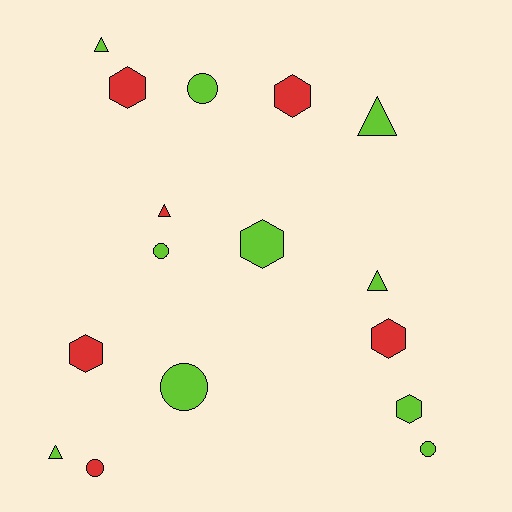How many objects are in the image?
There are 16 objects.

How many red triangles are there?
There is 1 red triangle.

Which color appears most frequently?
Lime, with 10 objects.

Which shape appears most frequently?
Hexagon, with 6 objects.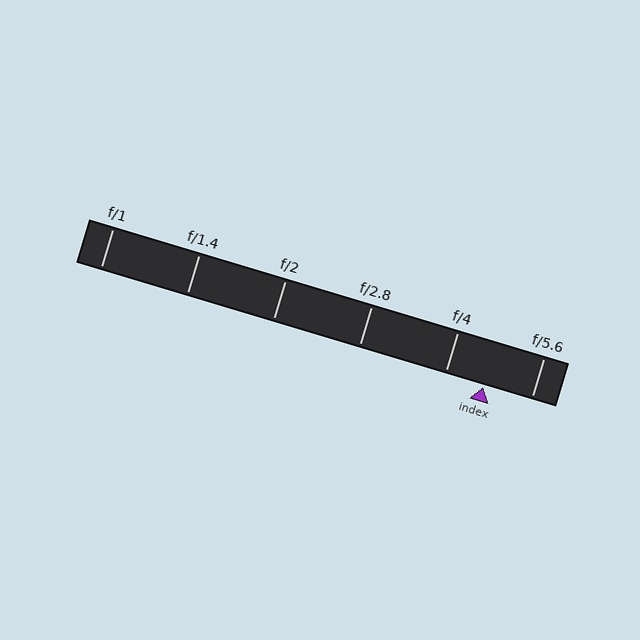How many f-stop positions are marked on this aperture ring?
There are 6 f-stop positions marked.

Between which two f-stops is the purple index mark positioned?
The index mark is between f/4 and f/5.6.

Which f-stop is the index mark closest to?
The index mark is closest to f/4.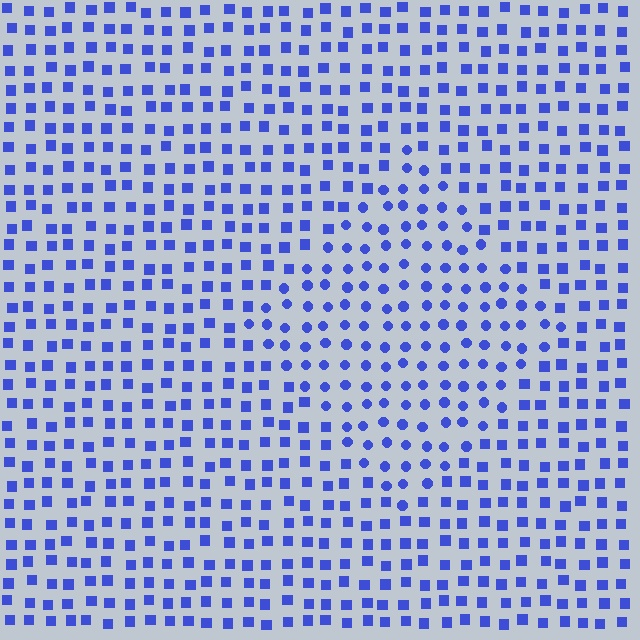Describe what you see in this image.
The image is filled with small blue elements arranged in a uniform grid. A diamond-shaped region contains circles, while the surrounding area contains squares. The boundary is defined purely by the change in element shape.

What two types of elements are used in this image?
The image uses circles inside the diamond region and squares outside it.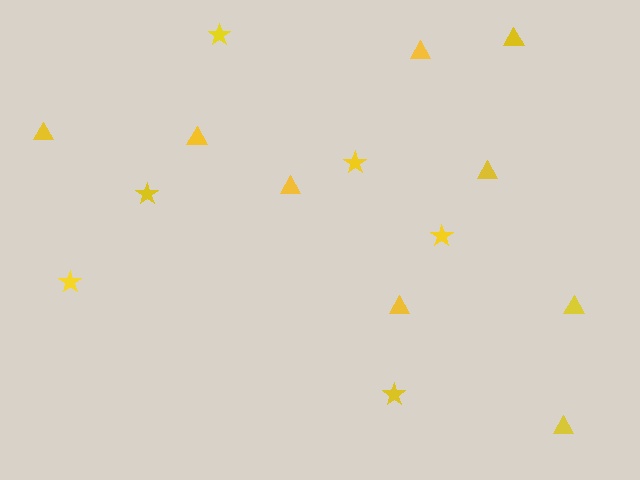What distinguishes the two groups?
There are 2 groups: one group of stars (6) and one group of triangles (9).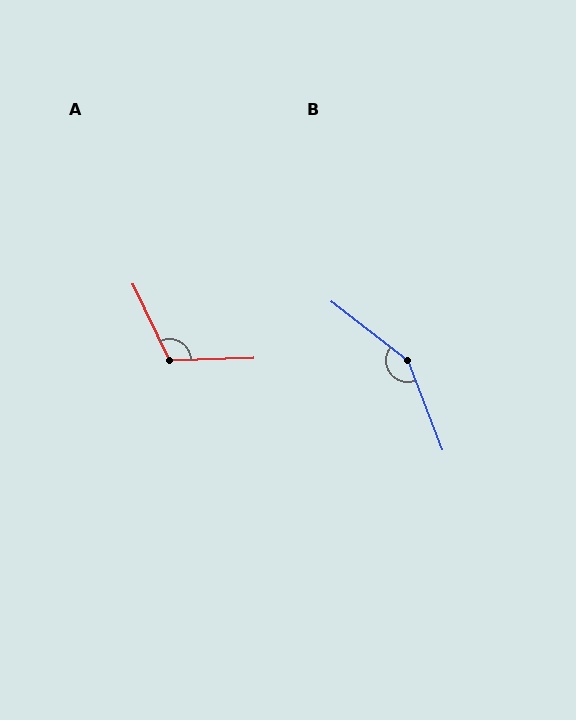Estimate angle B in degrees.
Approximately 148 degrees.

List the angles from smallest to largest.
A (114°), B (148°).